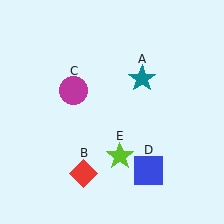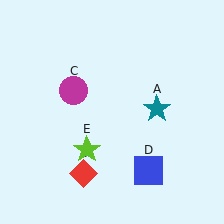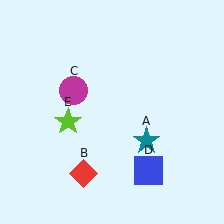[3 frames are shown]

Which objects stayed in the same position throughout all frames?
Red diamond (object B) and magenta circle (object C) and blue square (object D) remained stationary.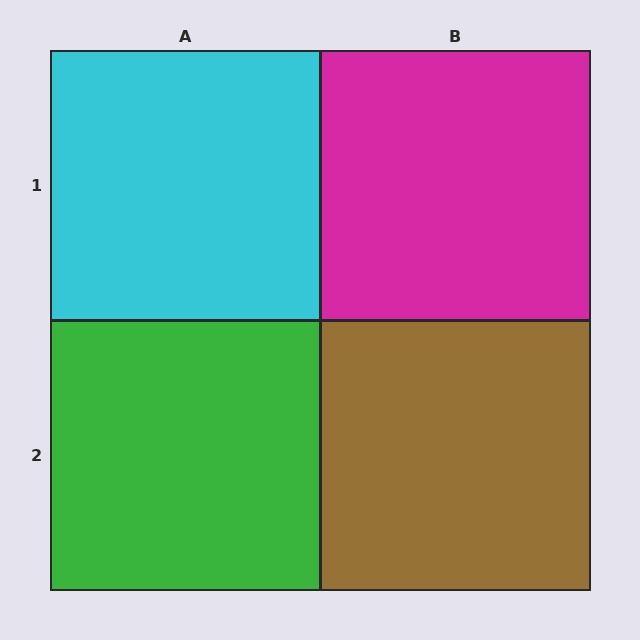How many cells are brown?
1 cell is brown.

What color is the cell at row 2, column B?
Brown.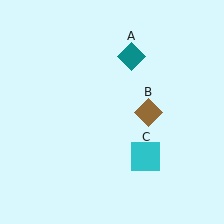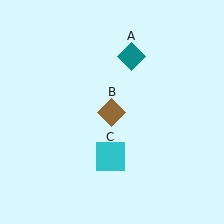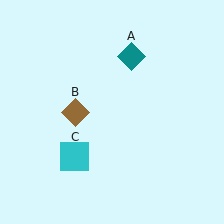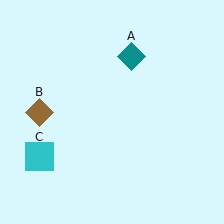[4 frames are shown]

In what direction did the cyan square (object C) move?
The cyan square (object C) moved left.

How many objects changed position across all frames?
2 objects changed position: brown diamond (object B), cyan square (object C).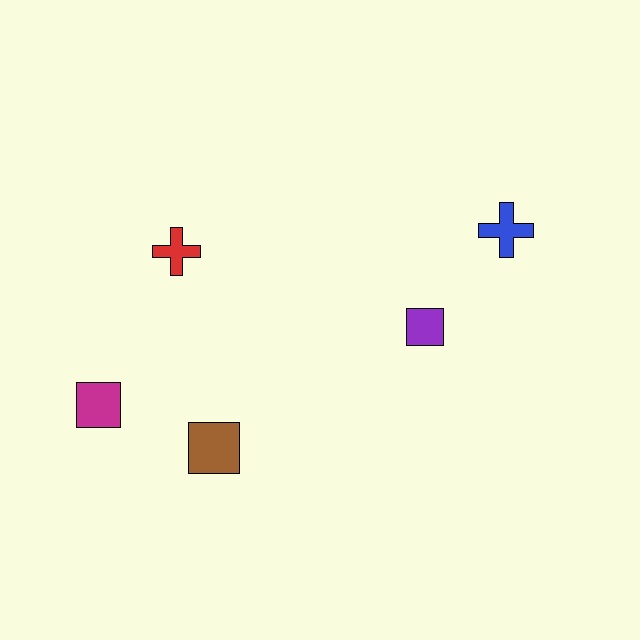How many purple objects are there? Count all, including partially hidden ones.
There is 1 purple object.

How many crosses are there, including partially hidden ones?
There are 2 crosses.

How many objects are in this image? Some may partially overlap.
There are 5 objects.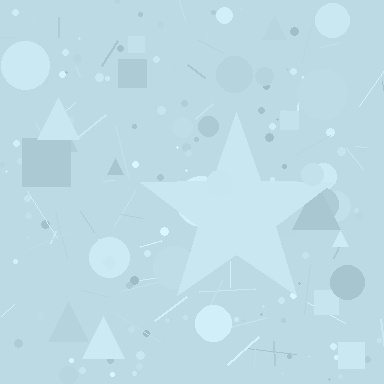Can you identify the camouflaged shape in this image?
The camouflaged shape is a star.